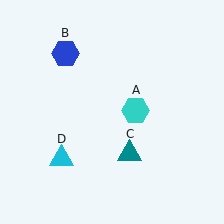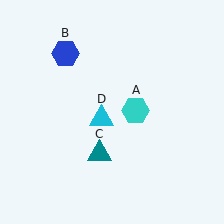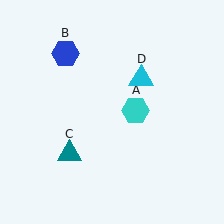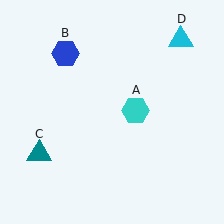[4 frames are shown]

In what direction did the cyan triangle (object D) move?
The cyan triangle (object D) moved up and to the right.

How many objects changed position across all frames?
2 objects changed position: teal triangle (object C), cyan triangle (object D).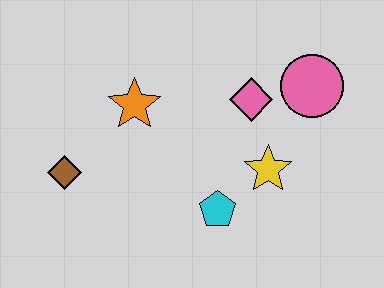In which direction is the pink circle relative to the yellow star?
The pink circle is above the yellow star.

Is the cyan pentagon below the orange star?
Yes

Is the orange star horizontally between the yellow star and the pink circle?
No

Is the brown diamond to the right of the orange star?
No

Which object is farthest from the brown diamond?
The pink circle is farthest from the brown diamond.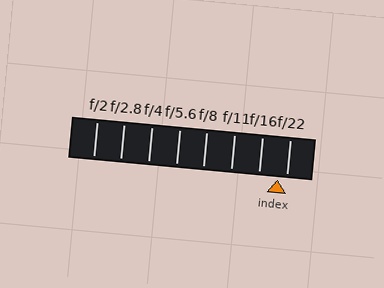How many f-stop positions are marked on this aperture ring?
There are 8 f-stop positions marked.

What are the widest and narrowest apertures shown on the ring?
The widest aperture shown is f/2 and the narrowest is f/22.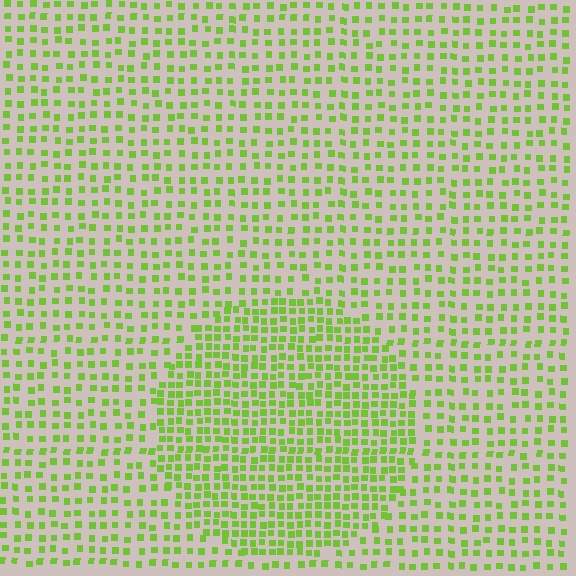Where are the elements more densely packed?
The elements are more densely packed inside the circle boundary.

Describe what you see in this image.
The image contains small lime elements arranged at two different densities. A circle-shaped region is visible where the elements are more densely packed than the surrounding area.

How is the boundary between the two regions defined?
The boundary is defined by a change in element density (approximately 1.8x ratio). All elements are the same color, size, and shape.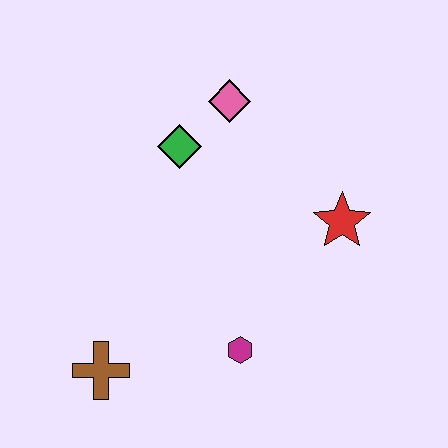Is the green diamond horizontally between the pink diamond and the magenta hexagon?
No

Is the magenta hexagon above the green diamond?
No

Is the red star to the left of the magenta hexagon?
No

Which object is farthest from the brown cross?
The pink diamond is farthest from the brown cross.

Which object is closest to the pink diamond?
The green diamond is closest to the pink diamond.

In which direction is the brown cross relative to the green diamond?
The brown cross is below the green diamond.